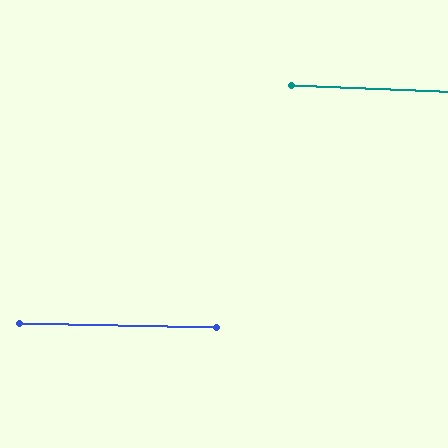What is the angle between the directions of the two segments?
Approximately 1 degree.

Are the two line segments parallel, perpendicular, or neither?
Parallel — their directions differ by only 1.5°.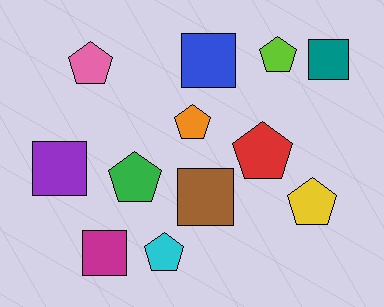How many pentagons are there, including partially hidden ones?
There are 7 pentagons.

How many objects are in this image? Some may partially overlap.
There are 12 objects.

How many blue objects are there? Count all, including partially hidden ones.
There is 1 blue object.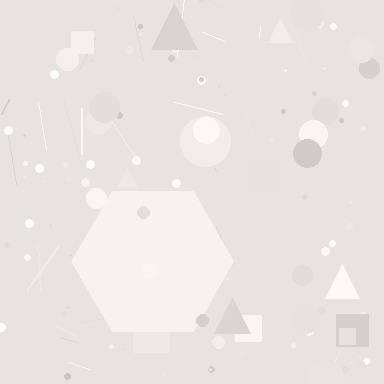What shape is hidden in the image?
A hexagon is hidden in the image.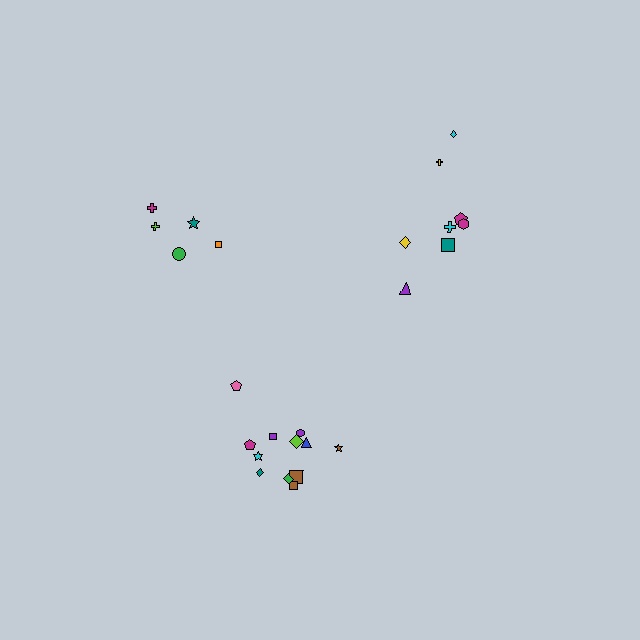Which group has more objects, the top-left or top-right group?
The top-right group.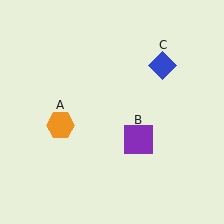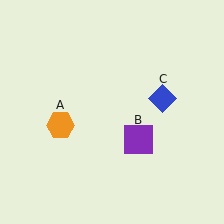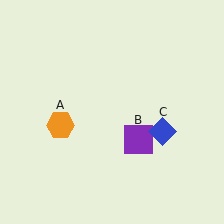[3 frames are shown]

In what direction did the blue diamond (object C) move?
The blue diamond (object C) moved down.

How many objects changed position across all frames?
1 object changed position: blue diamond (object C).